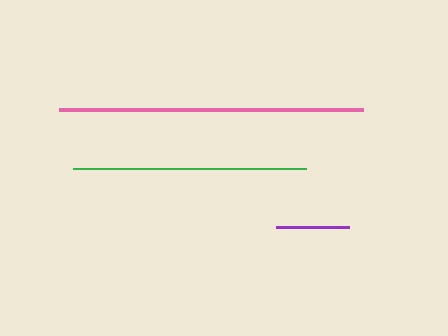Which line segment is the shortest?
The purple line is the shortest at approximately 72 pixels.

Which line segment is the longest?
The pink line is the longest at approximately 304 pixels.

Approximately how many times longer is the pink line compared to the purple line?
The pink line is approximately 4.2 times the length of the purple line.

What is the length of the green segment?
The green segment is approximately 233 pixels long.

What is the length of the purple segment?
The purple segment is approximately 72 pixels long.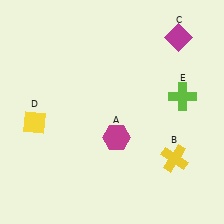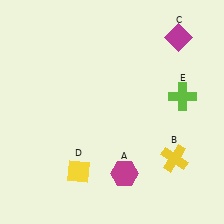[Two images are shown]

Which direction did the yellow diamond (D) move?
The yellow diamond (D) moved down.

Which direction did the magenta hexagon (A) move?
The magenta hexagon (A) moved down.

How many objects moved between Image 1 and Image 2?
2 objects moved between the two images.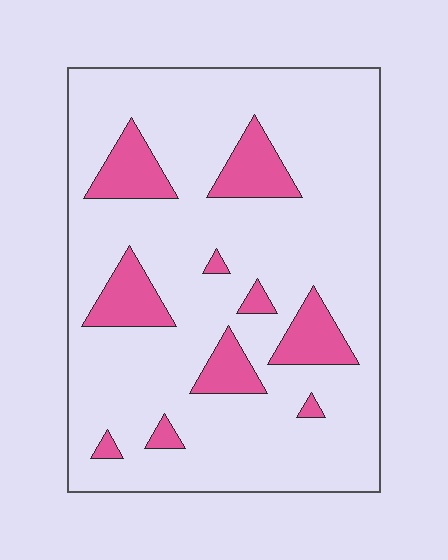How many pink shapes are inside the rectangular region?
10.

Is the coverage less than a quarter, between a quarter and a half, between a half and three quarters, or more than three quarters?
Less than a quarter.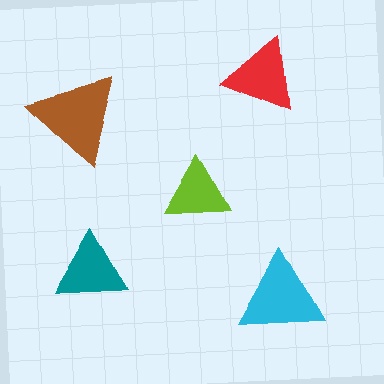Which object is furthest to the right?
The cyan triangle is rightmost.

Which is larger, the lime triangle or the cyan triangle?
The cyan one.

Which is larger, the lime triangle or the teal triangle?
The teal one.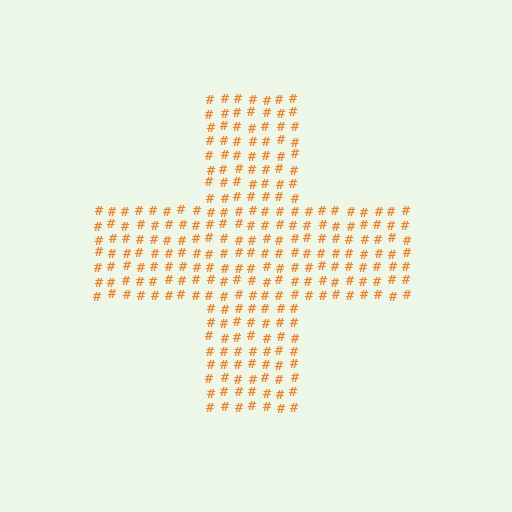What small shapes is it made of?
It is made of small hash symbols.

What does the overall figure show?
The overall figure shows a cross.